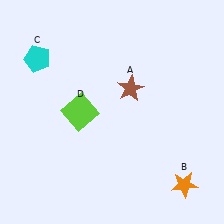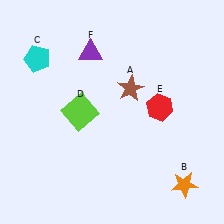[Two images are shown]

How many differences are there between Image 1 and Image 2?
There are 2 differences between the two images.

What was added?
A red hexagon (E), a purple triangle (F) were added in Image 2.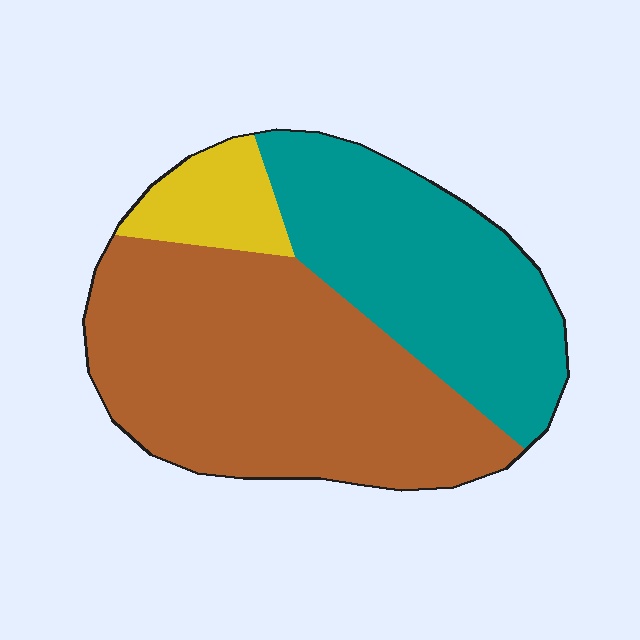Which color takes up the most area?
Brown, at roughly 55%.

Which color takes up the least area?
Yellow, at roughly 10%.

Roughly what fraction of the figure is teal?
Teal covers 36% of the figure.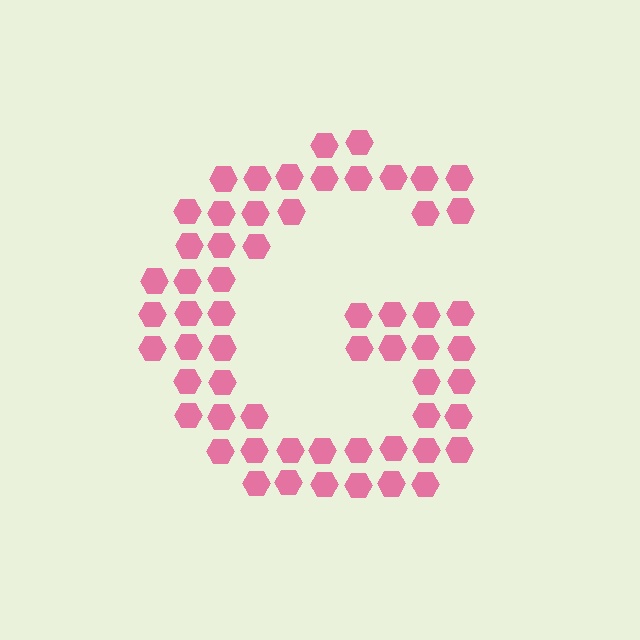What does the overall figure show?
The overall figure shows the letter G.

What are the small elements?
The small elements are hexagons.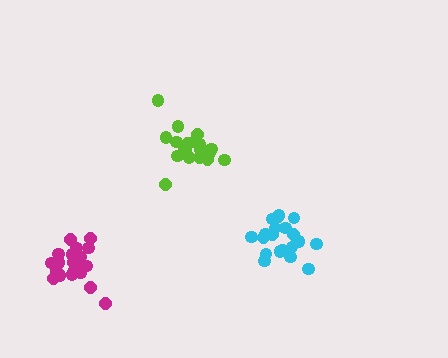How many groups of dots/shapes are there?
There are 3 groups.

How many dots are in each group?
Group 1: 20 dots, Group 2: 20 dots, Group 3: 21 dots (61 total).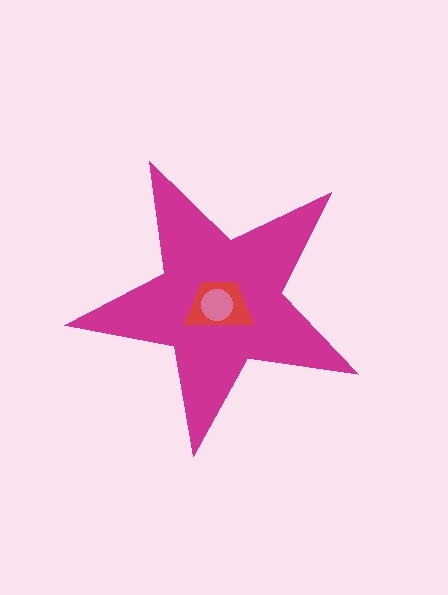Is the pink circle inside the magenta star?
Yes.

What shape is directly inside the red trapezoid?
The pink circle.